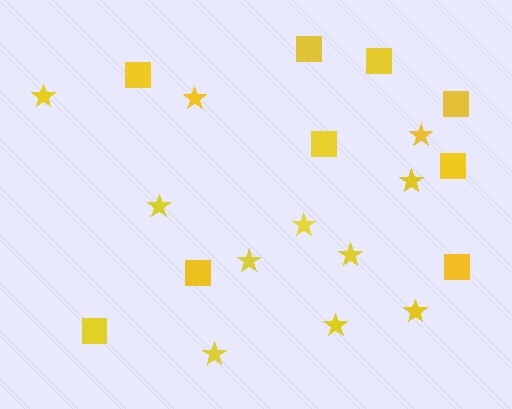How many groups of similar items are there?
There are 2 groups: one group of stars (11) and one group of squares (9).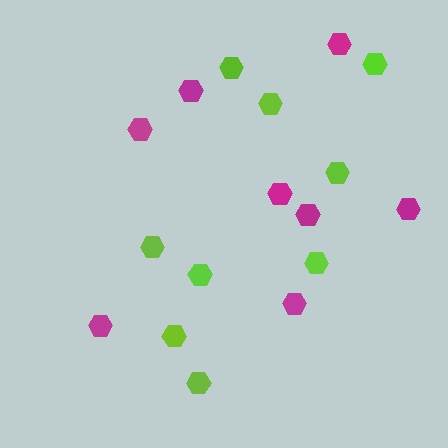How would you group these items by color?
There are 2 groups: one group of lime hexagons (9) and one group of magenta hexagons (8).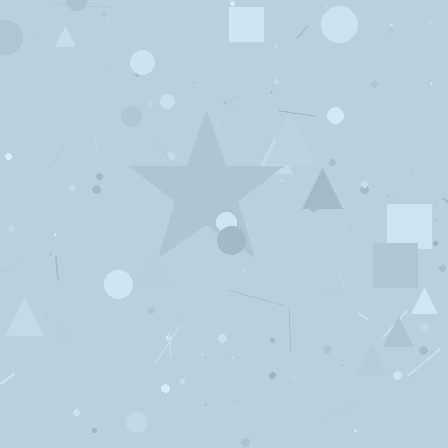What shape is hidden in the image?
A star is hidden in the image.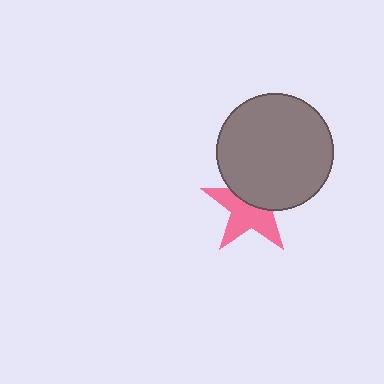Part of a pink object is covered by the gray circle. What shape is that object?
It is a star.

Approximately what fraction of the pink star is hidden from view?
Roughly 45% of the pink star is hidden behind the gray circle.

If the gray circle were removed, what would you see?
You would see the complete pink star.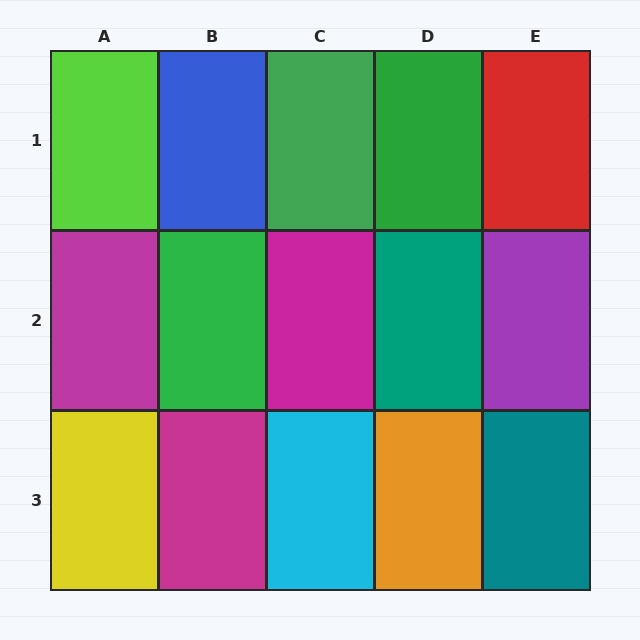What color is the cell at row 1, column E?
Red.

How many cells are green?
3 cells are green.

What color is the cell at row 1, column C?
Green.